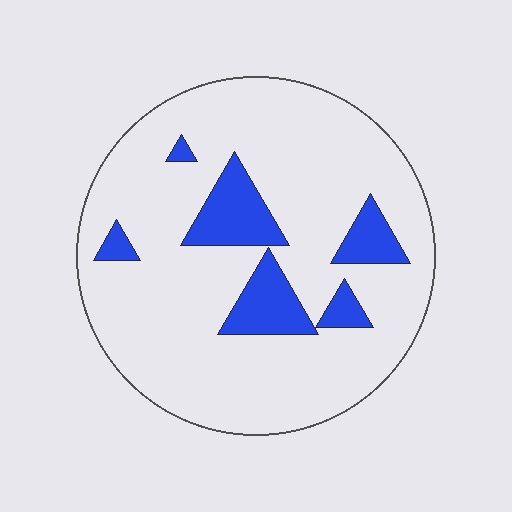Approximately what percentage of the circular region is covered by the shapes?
Approximately 15%.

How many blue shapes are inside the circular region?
6.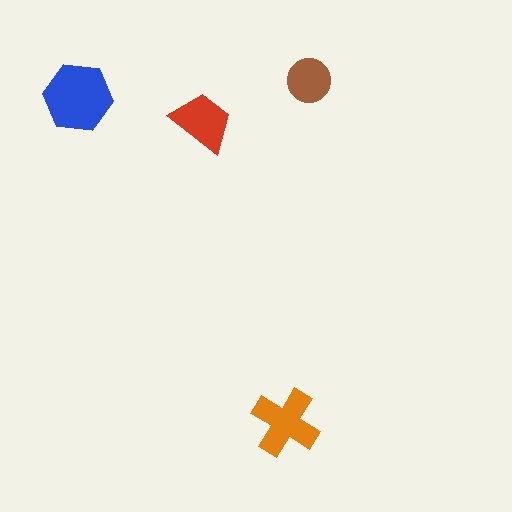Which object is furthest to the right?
The brown circle is rightmost.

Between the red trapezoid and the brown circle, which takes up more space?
The red trapezoid.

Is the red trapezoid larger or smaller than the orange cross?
Smaller.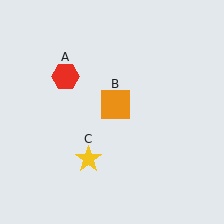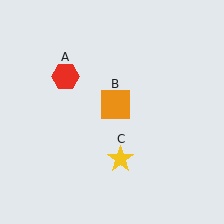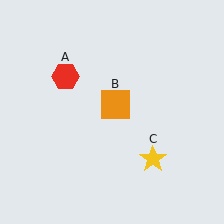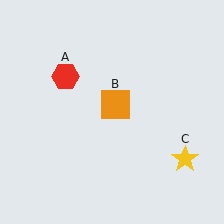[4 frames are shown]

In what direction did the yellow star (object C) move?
The yellow star (object C) moved right.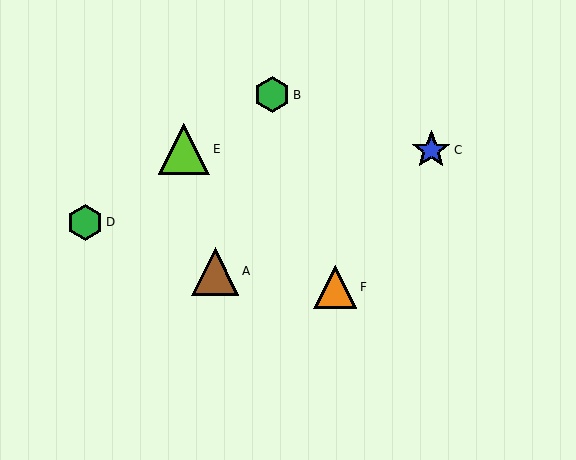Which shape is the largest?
The lime triangle (labeled E) is the largest.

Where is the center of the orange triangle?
The center of the orange triangle is at (335, 287).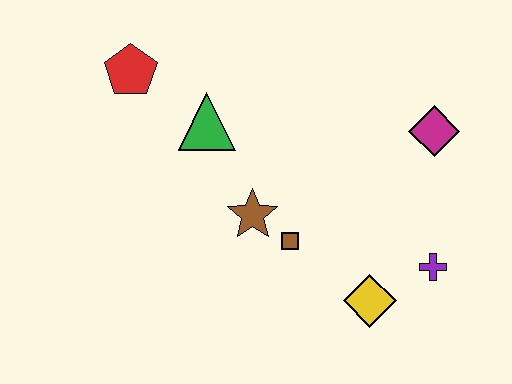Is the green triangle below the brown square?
No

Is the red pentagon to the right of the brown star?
No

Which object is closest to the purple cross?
The yellow diamond is closest to the purple cross.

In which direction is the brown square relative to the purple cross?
The brown square is to the left of the purple cross.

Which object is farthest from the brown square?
The red pentagon is farthest from the brown square.